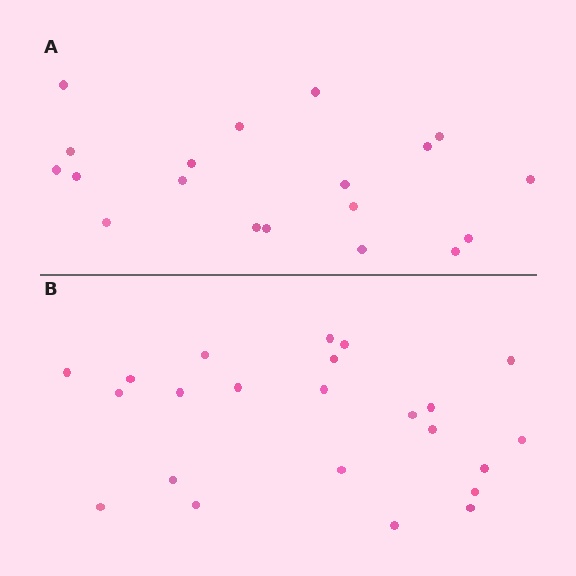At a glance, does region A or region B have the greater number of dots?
Region B (the bottom region) has more dots.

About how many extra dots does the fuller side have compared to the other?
Region B has about 4 more dots than region A.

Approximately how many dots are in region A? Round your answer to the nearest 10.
About 20 dots. (The exact count is 19, which rounds to 20.)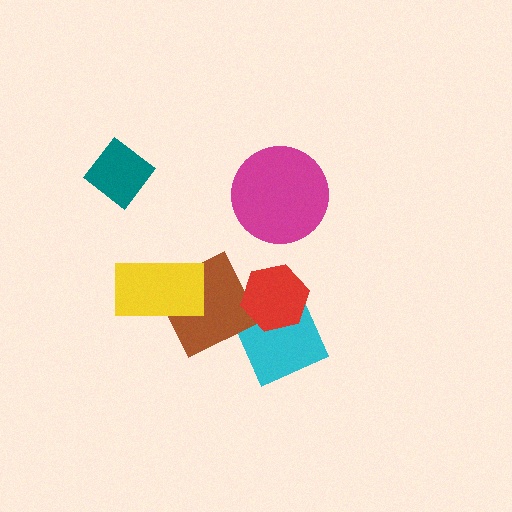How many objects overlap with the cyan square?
1 object overlaps with the cyan square.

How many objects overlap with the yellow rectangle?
1 object overlaps with the yellow rectangle.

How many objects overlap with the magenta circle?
0 objects overlap with the magenta circle.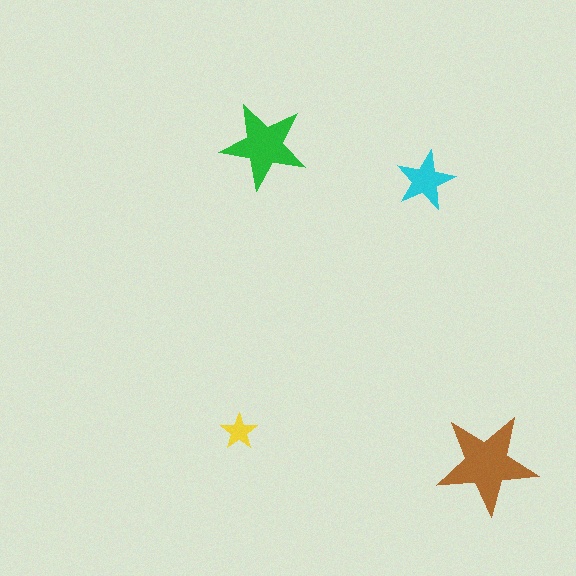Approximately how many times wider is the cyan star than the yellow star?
About 1.5 times wider.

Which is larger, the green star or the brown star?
The brown one.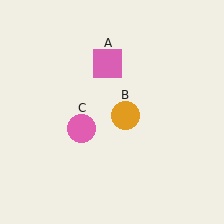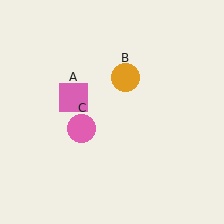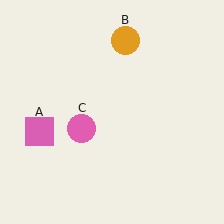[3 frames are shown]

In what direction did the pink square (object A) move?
The pink square (object A) moved down and to the left.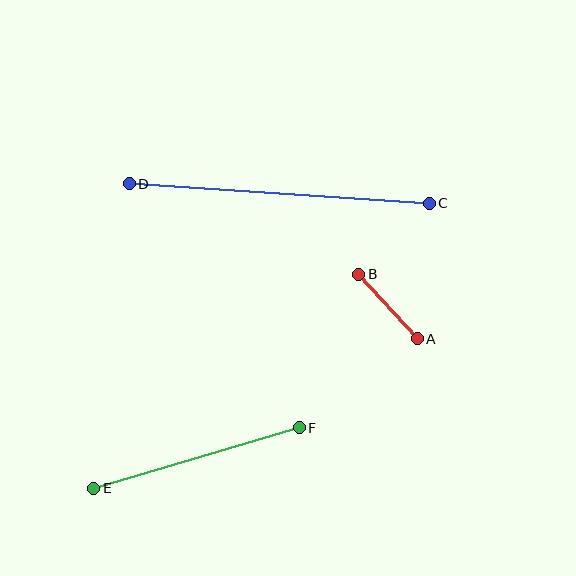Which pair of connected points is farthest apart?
Points C and D are farthest apart.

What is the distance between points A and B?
The distance is approximately 87 pixels.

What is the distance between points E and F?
The distance is approximately 214 pixels.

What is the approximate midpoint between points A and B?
The midpoint is at approximately (388, 306) pixels.